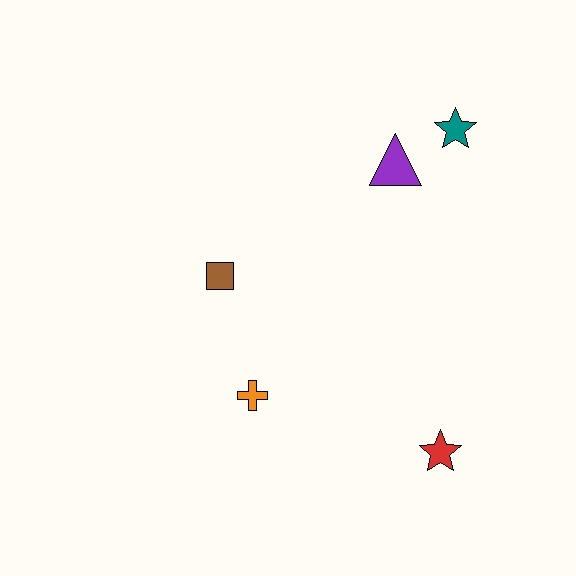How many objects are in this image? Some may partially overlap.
There are 5 objects.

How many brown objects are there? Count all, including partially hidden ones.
There is 1 brown object.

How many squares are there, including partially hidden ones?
There is 1 square.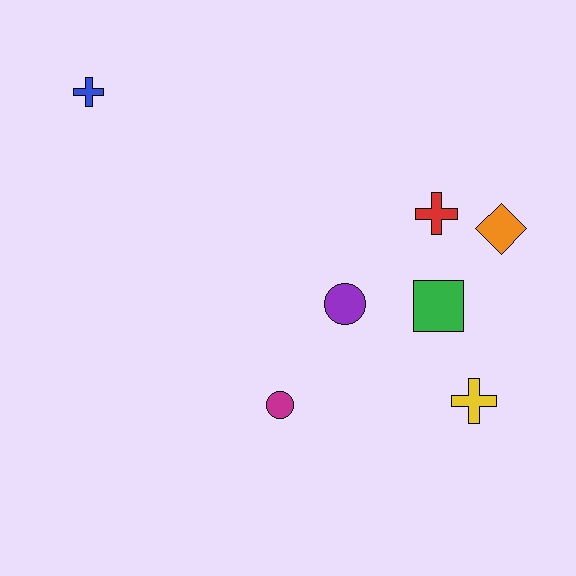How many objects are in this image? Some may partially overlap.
There are 7 objects.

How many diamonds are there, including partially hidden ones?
There is 1 diamond.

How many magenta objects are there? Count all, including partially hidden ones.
There is 1 magenta object.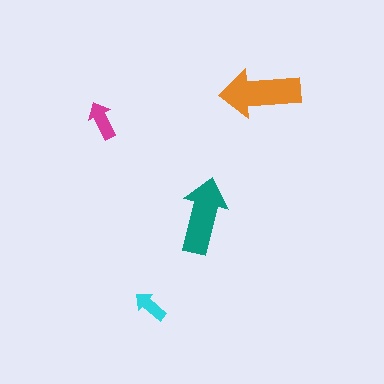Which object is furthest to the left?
The magenta arrow is leftmost.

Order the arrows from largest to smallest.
the orange one, the teal one, the magenta one, the cyan one.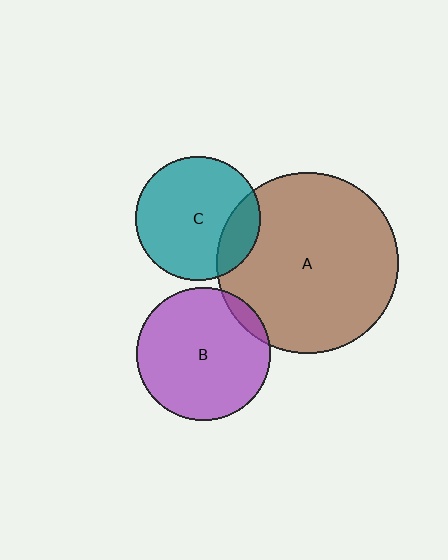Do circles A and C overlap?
Yes.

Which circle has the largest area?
Circle A (brown).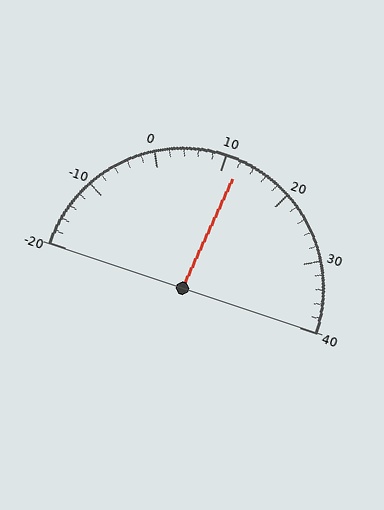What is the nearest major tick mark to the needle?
The nearest major tick mark is 10.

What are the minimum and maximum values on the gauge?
The gauge ranges from -20 to 40.